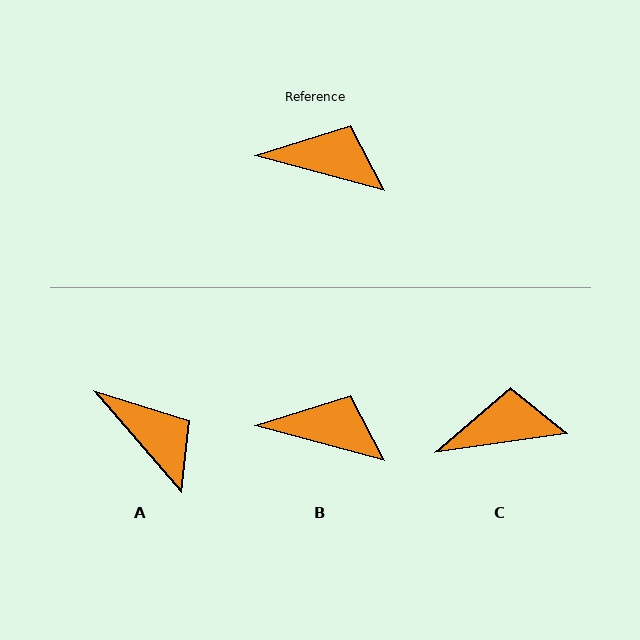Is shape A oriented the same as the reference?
No, it is off by about 34 degrees.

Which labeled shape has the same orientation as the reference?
B.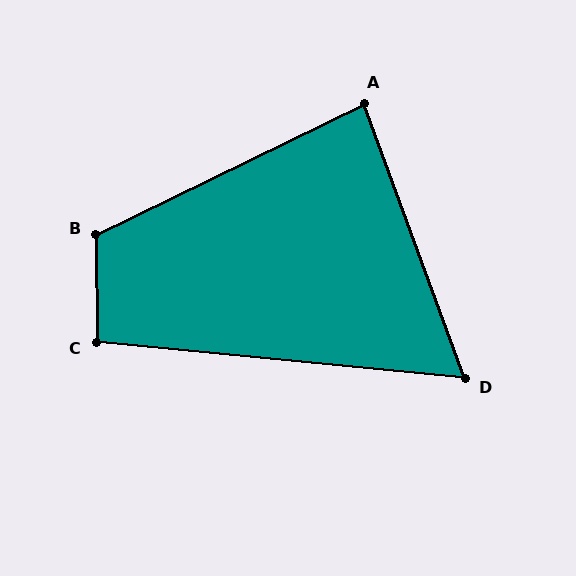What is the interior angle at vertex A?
Approximately 84 degrees (acute).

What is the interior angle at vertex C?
Approximately 96 degrees (obtuse).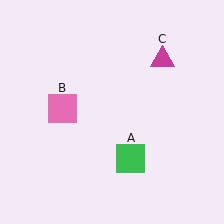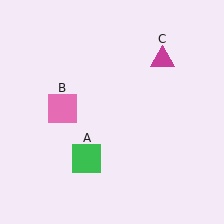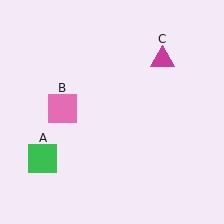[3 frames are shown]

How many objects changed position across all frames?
1 object changed position: green square (object A).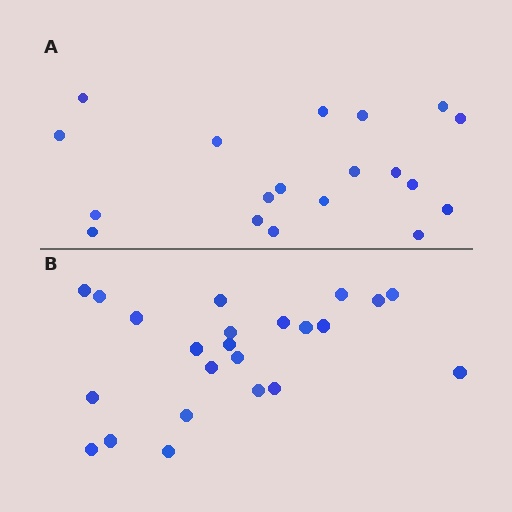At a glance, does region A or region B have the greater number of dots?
Region B (the bottom region) has more dots.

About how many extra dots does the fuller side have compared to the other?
Region B has about 4 more dots than region A.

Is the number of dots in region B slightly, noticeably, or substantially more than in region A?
Region B has only slightly more — the two regions are fairly close. The ratio is roughly 1.2 to 1.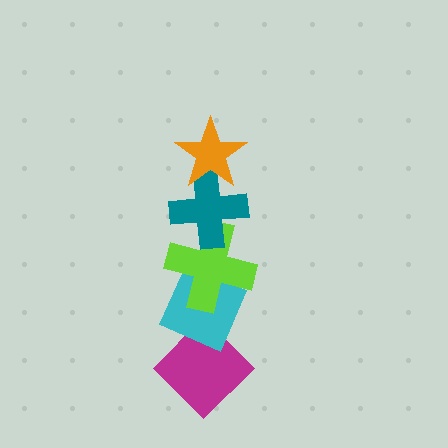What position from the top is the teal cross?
The teal cross is 2nd from the top.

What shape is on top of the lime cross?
The teal cross is on top of the lime cross.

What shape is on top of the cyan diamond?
The lime cross is on top of the cyan diamond.